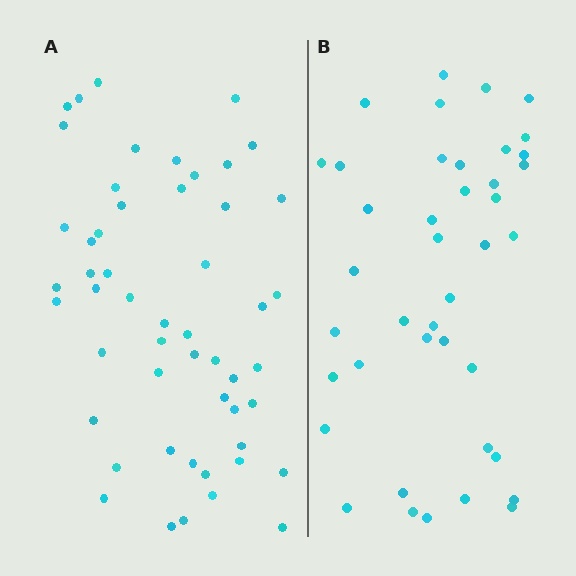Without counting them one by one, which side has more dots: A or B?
Region A (the left region) has more dots.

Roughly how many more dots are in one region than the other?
Region A has roughly 12 or so more dots than region B.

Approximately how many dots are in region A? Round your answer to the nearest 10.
About 50 dots. (The exact count is 52, which rounds to 50.)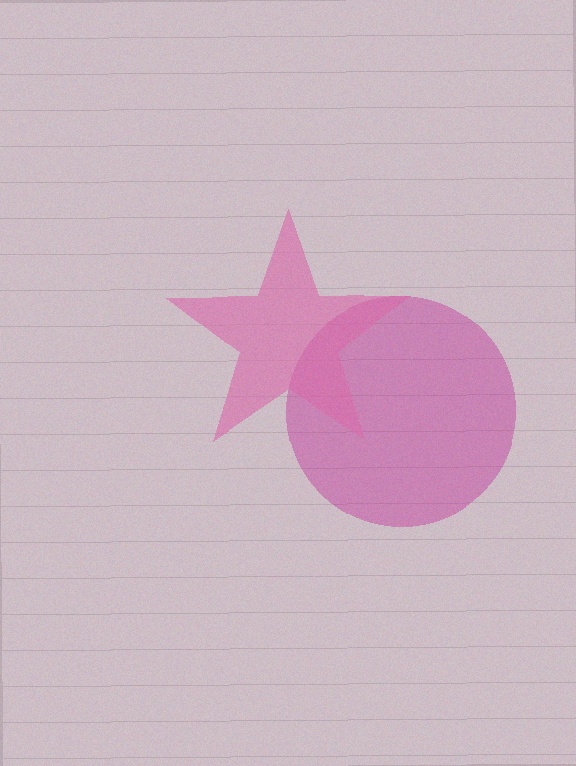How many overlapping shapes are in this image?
There are 2 overlapping shapes in the image.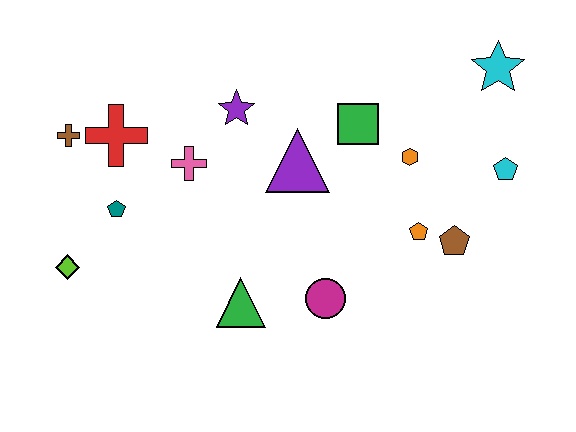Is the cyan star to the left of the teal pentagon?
No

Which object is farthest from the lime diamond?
The cyan star is farthest from the lime diamond.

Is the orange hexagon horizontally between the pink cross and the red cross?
No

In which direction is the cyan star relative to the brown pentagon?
The cyan star is above the brown pentagon.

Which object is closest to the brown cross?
The red cross is closest to the brown cross.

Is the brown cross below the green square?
Yes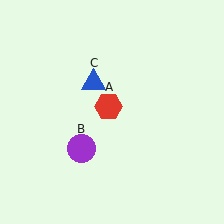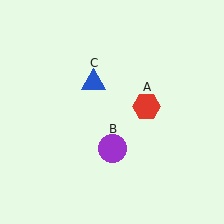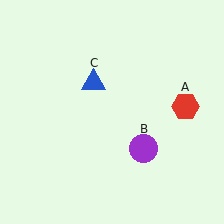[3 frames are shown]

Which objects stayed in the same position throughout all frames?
Blue triangle (object C) remained stationary.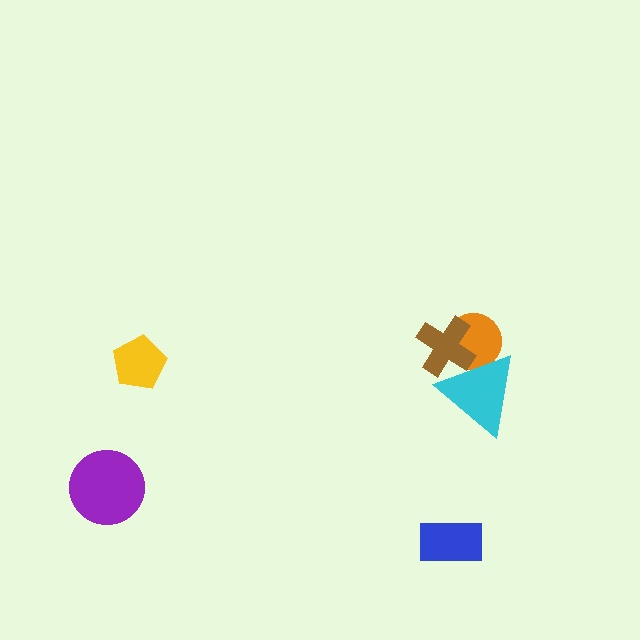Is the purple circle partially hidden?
No, no other shape covers it.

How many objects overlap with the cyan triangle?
2 objects overlap with the cyan triangle.